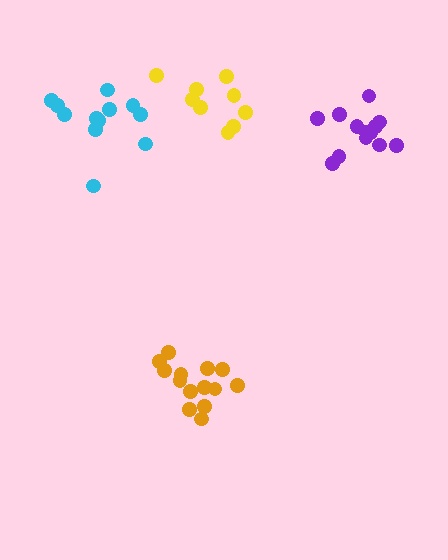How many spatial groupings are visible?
There are 4 spatial groupings.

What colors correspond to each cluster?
The clusters are colored: orange, cyan, purple, yellow.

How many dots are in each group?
Group 1: 14 dots, Group 2: 12 dots, Group 3: 13 dots, Group 4: 9 dots (48 total).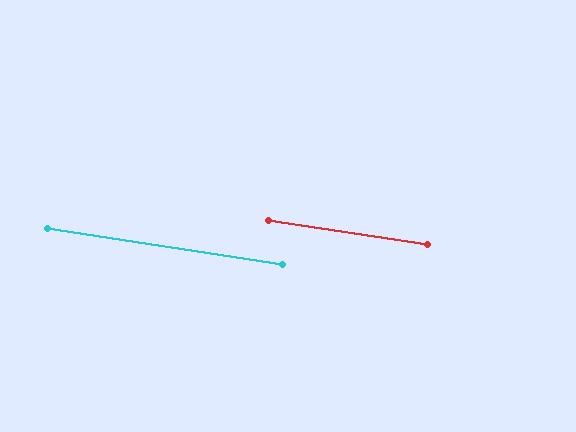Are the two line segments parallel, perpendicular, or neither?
Parallel — their directions differ by only 0.3°.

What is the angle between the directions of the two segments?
Approximately 0 degrees.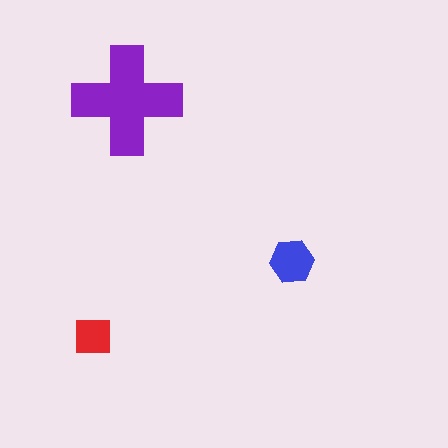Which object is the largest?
The purple cross.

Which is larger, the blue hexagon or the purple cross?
The purple cross.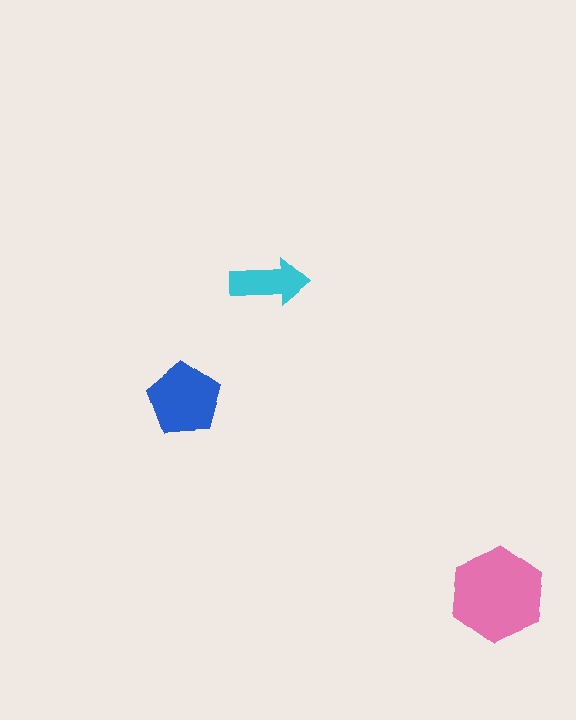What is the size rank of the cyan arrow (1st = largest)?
3rd.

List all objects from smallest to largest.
The cyan arrow, the blue pentagon, the pink hexagon.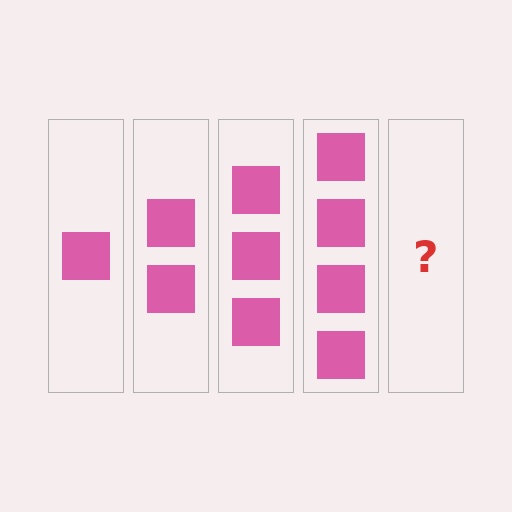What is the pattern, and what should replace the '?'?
The pattern is that each step adds one more square. The '?' should be 5 squares.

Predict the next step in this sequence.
The next step is 5 squares.